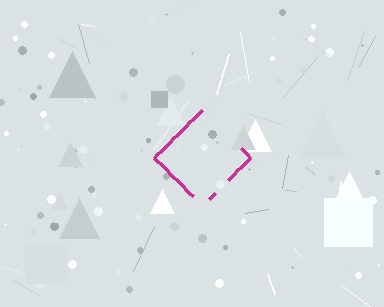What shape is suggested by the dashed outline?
The dashed outline suggests a diamond.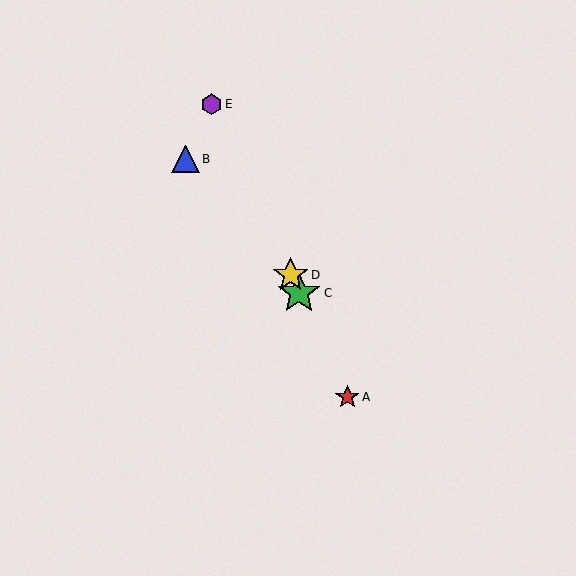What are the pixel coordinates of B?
Object B is at (186, 159).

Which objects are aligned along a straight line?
Objects A, C, D, E are aligned along a straight line.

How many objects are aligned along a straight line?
4 objects (A, C, D, E) are aligned along a straight line.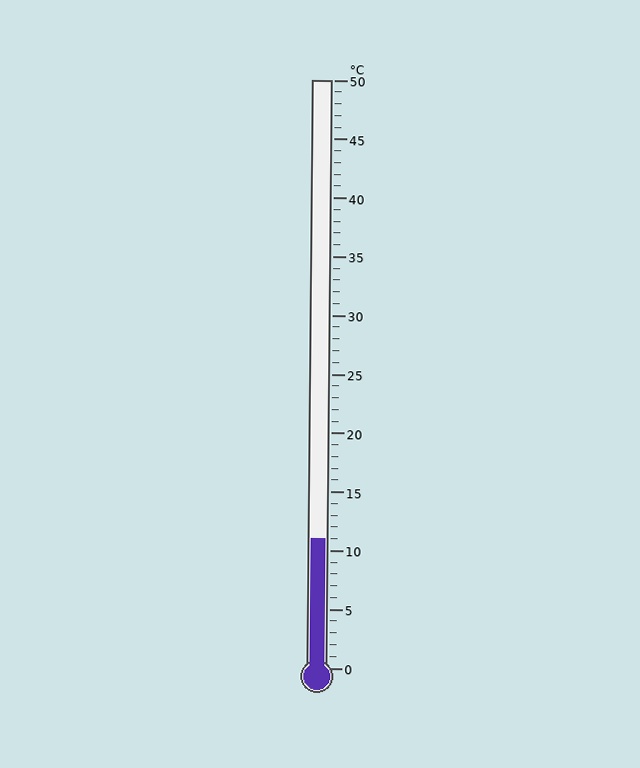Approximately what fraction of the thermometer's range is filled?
The thermometer is filled to approximately 20% of its range.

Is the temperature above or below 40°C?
The temperature is below 40°C.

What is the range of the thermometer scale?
The thermometer scale ranges from 0°C to 50°C.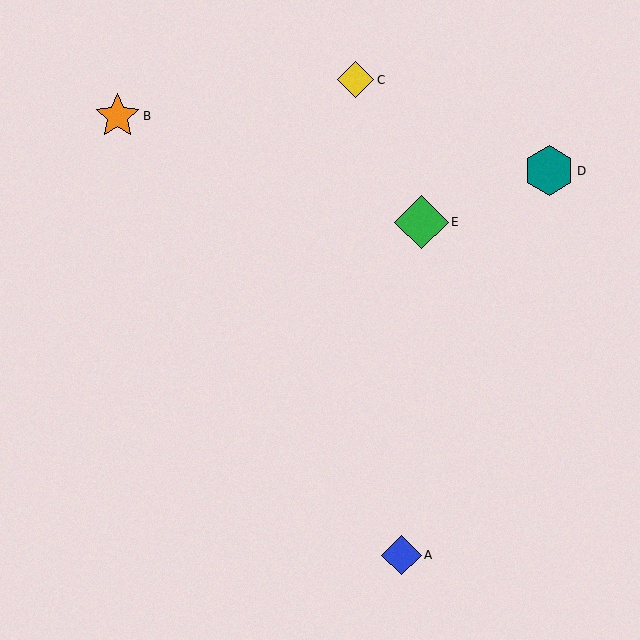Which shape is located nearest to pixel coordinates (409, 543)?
The blue diamond (labeled A) at (402, 555) is nearest to that location.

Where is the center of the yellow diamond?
The center of the yellow diamond is at (356, 80).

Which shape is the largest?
The green diamond (labeled E) is the largest.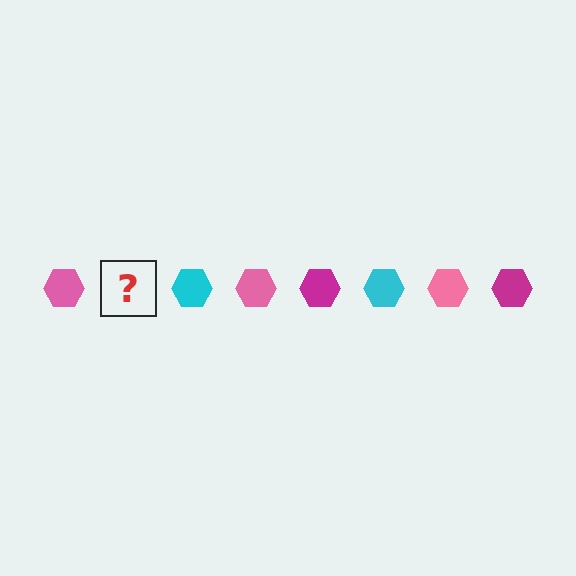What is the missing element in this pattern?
The missing element is a magenta hexagon.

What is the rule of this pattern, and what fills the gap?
The rule is that the pattern cycles through pink, magenta, cyan hexagons. The gap should be filled with a magenta hexagon.